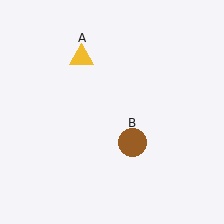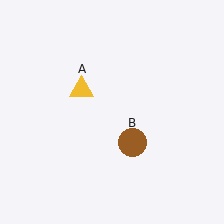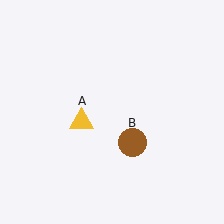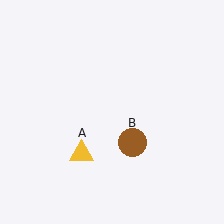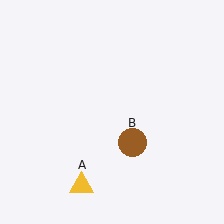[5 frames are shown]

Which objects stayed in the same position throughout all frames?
Brown circle (object B) remained stationary.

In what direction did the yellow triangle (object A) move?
The yellow triangle (object A) moved down.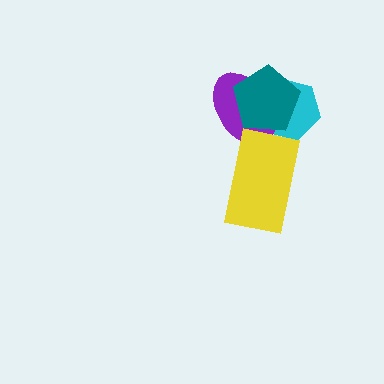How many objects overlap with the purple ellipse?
3 objects overlap with the purple ellipse.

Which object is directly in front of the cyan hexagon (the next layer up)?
The purple ellipse is directly in front of the cyan hexagon.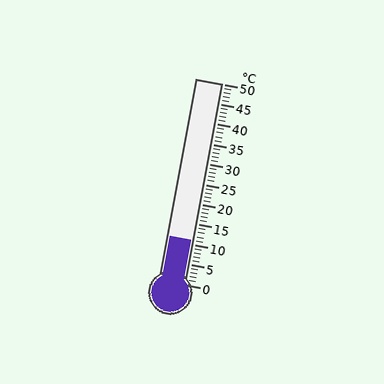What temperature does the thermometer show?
The thermometer shows approximately 11°C.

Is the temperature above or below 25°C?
The temperature is below 25°C.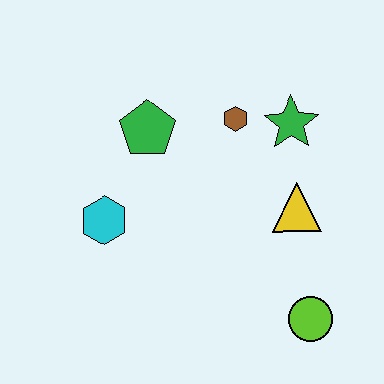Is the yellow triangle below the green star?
Yes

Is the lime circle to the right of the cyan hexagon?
Yes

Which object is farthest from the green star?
The cyan hexagon is farthest from the green star.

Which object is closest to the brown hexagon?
The green star is closest to the brown hexagon.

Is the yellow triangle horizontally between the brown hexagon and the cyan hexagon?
No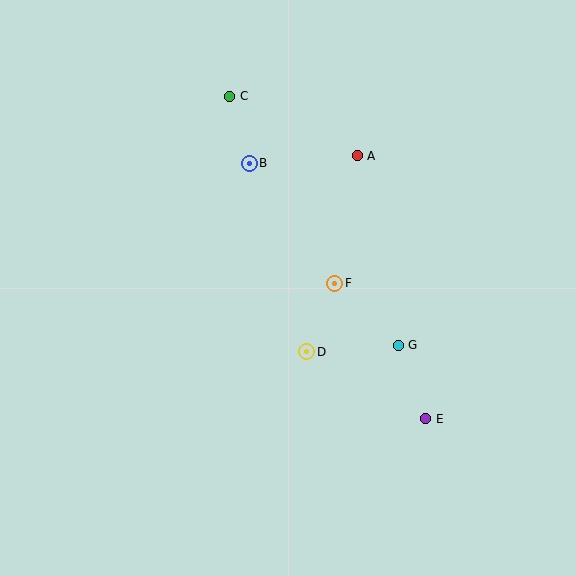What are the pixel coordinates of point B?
Point B is at (249, 163).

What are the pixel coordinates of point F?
Point F is at (335, 283).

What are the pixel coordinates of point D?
Point D is at (307, 352).